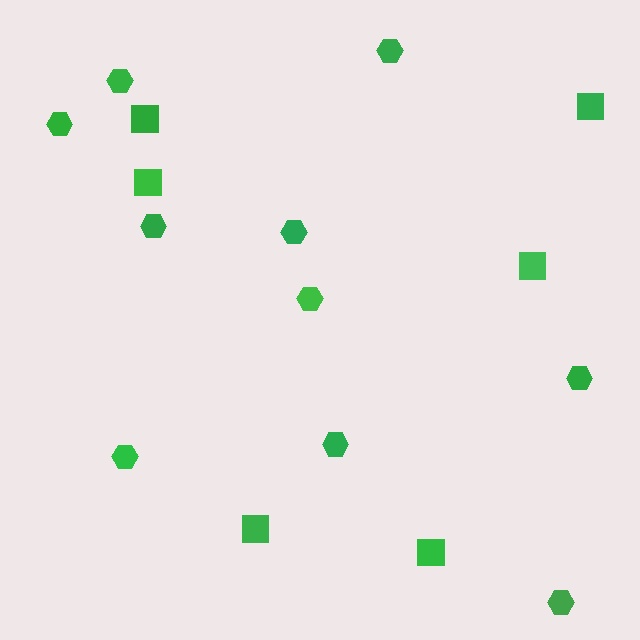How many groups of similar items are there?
There are 2 groups: one group of squares (6) and one group of hexagons (10).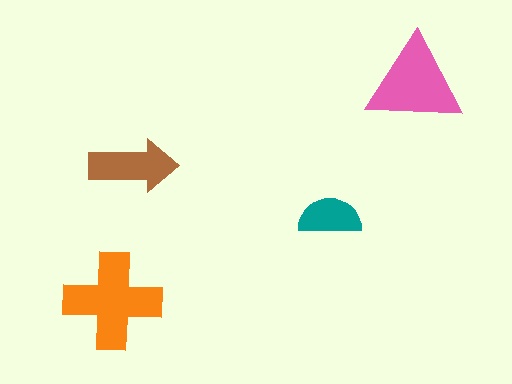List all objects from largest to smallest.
The orange cross, the pink triangle, the brown arrow, the teal semicircle.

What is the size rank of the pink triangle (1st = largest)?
2nd.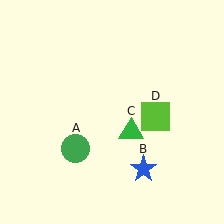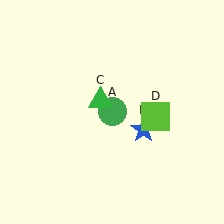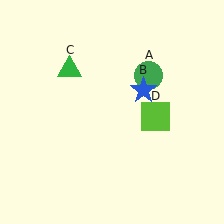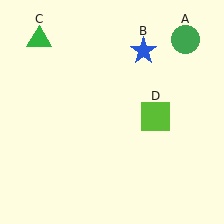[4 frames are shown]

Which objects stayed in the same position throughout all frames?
Lime square (object D) remained stationary.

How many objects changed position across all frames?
3 objects changed position: green circle (object A), blue star (object B), green triangle (object C).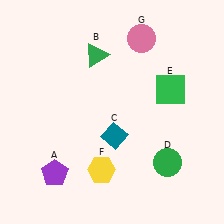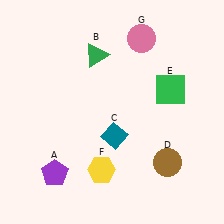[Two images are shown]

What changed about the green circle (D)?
In Image 1, D is green. In Image 2, it changed to brown.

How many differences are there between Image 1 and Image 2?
There is 1 difference between the two images.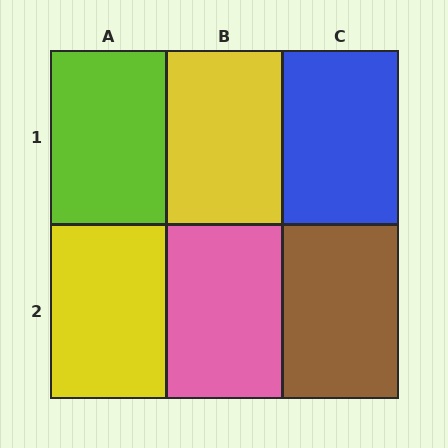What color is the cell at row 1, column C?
Blue.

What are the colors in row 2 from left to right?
Yellow, pink, brown.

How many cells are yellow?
2 cells are yellow.